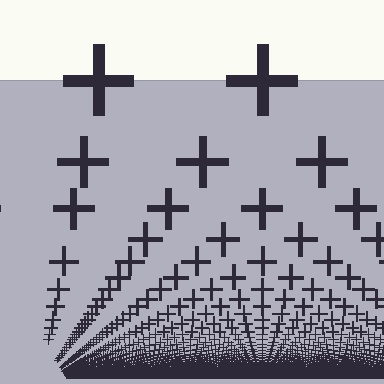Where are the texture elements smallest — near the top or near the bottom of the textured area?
Near the bottom.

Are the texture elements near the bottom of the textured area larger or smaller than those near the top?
Smaller. The gradient is inverted — elements near the bottom are smaller and denser.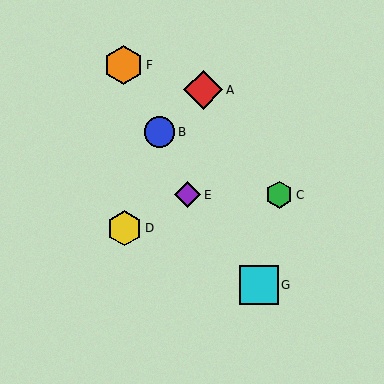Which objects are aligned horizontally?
Objects C, E are aligned horizontally.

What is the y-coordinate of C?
Object C is at y≈195.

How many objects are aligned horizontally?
2 objects (C, E) are aligned horizontally.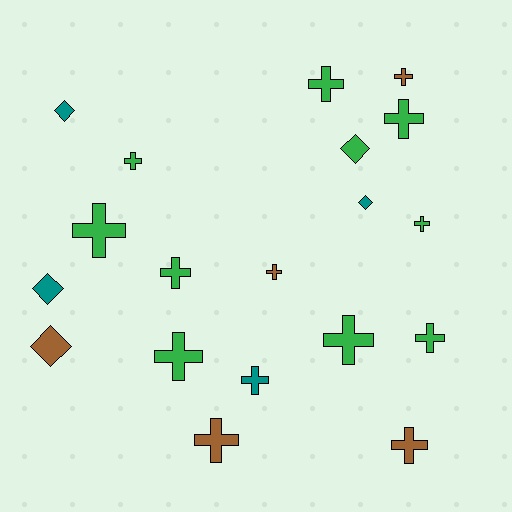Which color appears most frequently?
Green, with 10 objects.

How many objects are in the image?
There are 19 objects.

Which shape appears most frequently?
Cross, with 14 objects.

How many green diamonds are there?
There is 1 green diamond.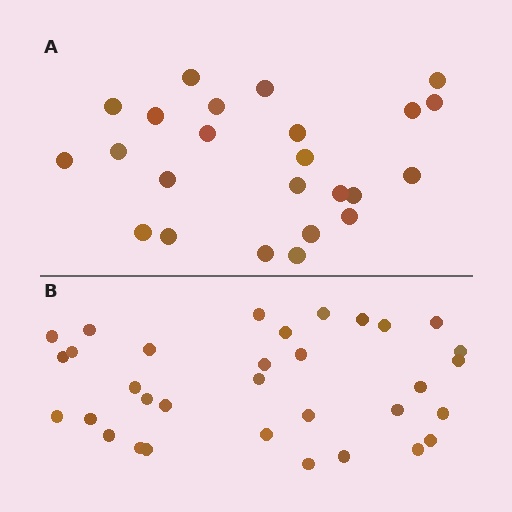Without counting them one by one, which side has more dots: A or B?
Region B (the bottom region) has more dots.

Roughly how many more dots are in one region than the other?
Region B has roughly 8 or so more dots than region A.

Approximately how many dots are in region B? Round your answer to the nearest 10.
About 30 dots. (The exact count is 33, which rounds to 30.)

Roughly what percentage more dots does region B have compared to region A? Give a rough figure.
About 40% more.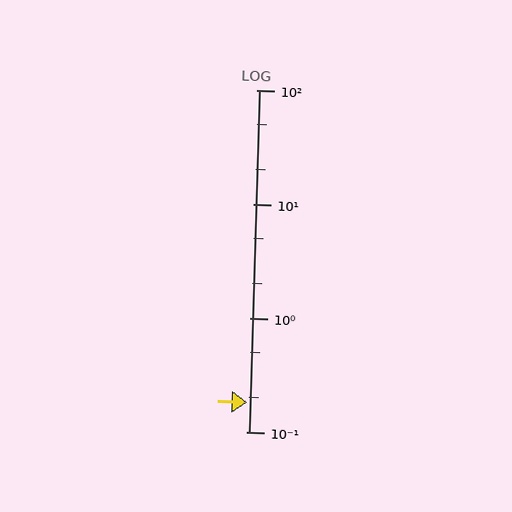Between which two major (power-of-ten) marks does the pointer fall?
The pointer is between 0.1 and 1.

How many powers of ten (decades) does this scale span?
The scale spans 3 decades, from 0.1 to 100.